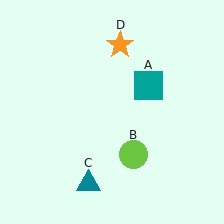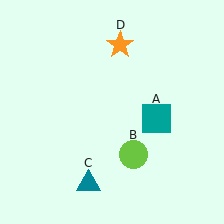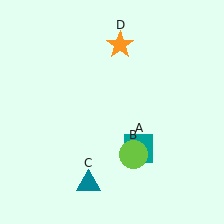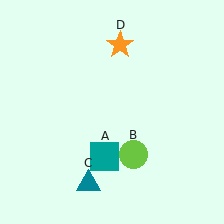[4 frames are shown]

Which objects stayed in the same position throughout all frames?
Lime circle (object B) and teal triangle (object C) and orange star (object D) remained stationary.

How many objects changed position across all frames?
1 object changed position: teal square (object A).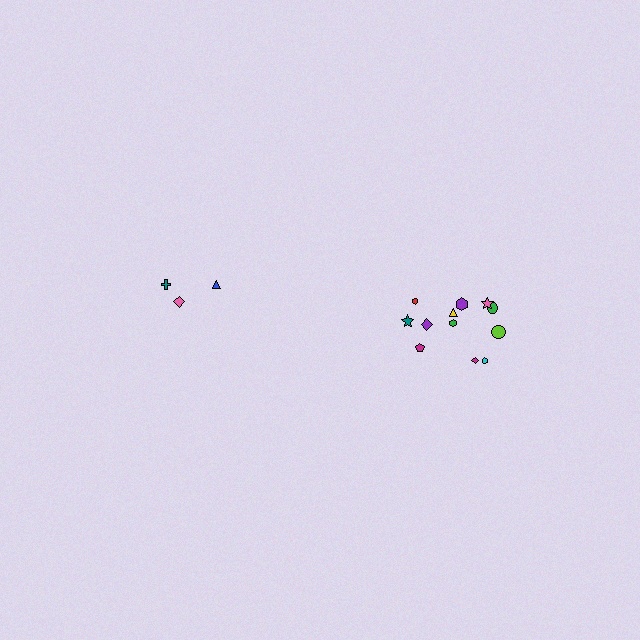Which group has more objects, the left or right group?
The right group.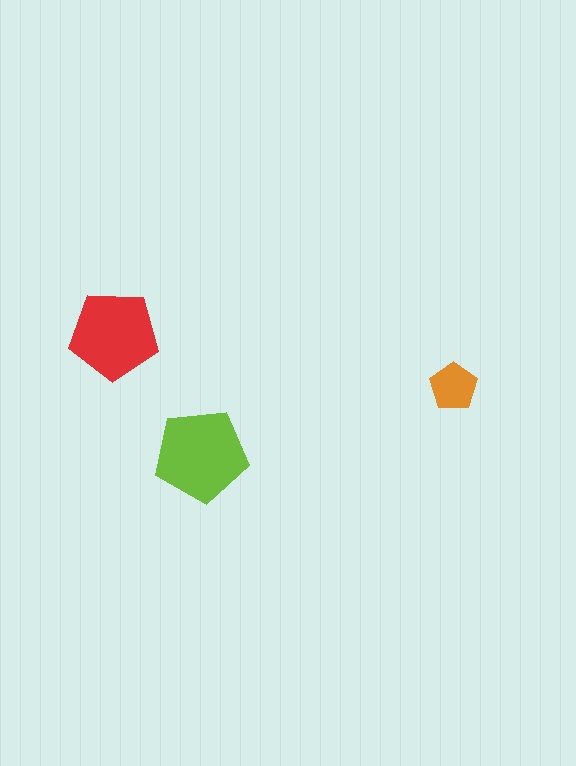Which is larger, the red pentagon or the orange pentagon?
The red one.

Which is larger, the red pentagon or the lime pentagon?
The lime one.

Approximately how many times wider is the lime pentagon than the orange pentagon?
About 2 times wider.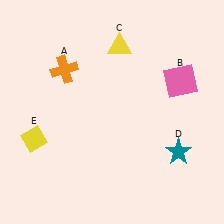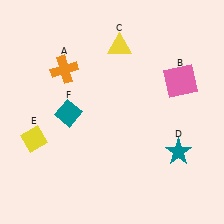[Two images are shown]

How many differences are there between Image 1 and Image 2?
There is 1 difference between the two images.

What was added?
A teal diamond (F) was added in Image 2.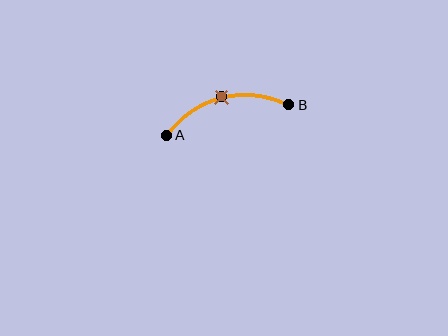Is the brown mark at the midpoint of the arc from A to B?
Yes. The brown mark lies on the arc at equal arc-length from both A and B — it is the arc midpoint.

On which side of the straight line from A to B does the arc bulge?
The arc bulges above the straight line connecting A and B.